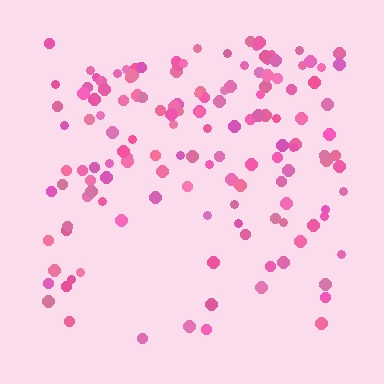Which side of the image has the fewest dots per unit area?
The bottom.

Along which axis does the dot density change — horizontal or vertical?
Vertical.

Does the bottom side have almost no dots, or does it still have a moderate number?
Still a moderate number, just noticeably fewer than the top.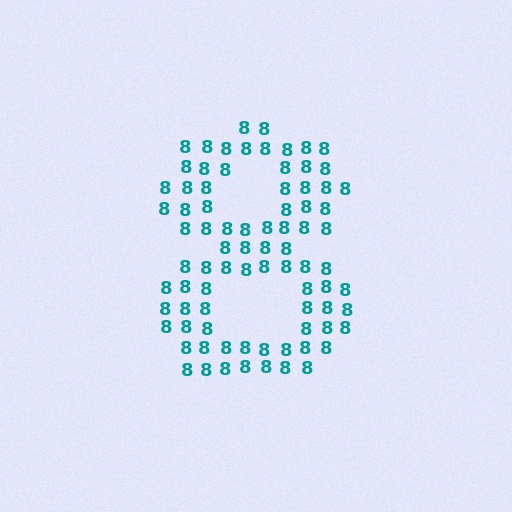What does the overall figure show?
The overall figure shows the digit 8.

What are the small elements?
The small elements are digit 8's.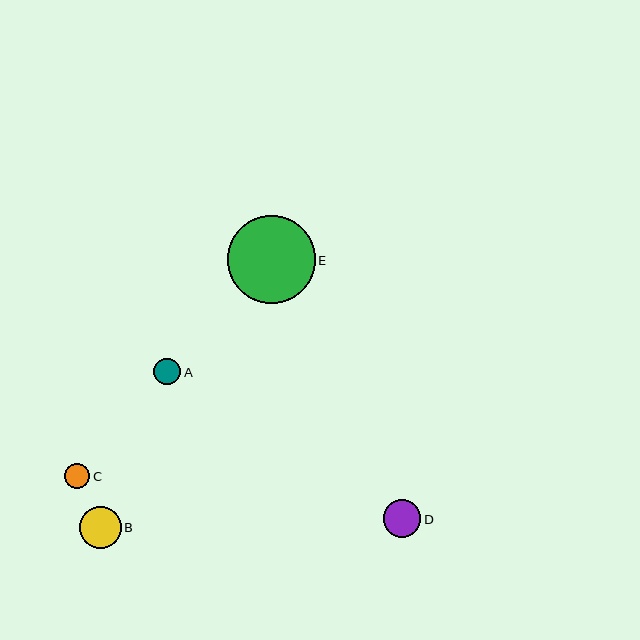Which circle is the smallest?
Circle C is the smallest with a size of approximately 25 pixels.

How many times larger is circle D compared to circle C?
Circle D is approximately 1.5 times the size of circle C.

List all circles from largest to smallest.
From largest to smallest: E, B, D, A, C.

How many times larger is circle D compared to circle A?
Circle D is approximately 1.4 times the size of circle A.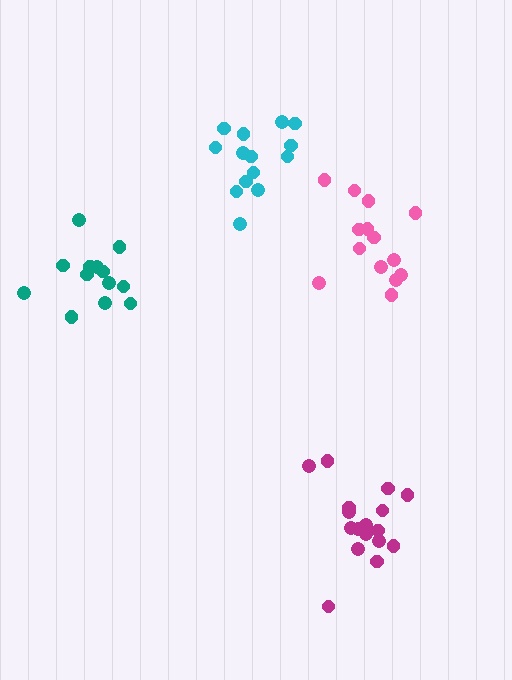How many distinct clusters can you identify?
There are 4 distinct clusters.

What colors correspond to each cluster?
The clusters are colored: magenta, teal, cyan, pink.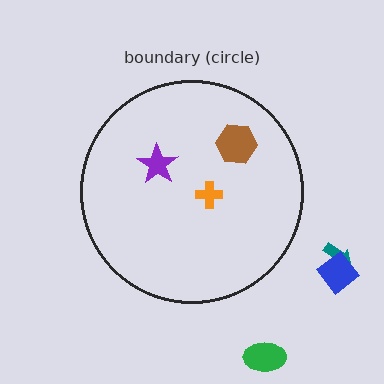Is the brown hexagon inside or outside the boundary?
Inside.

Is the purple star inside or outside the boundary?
Inside.